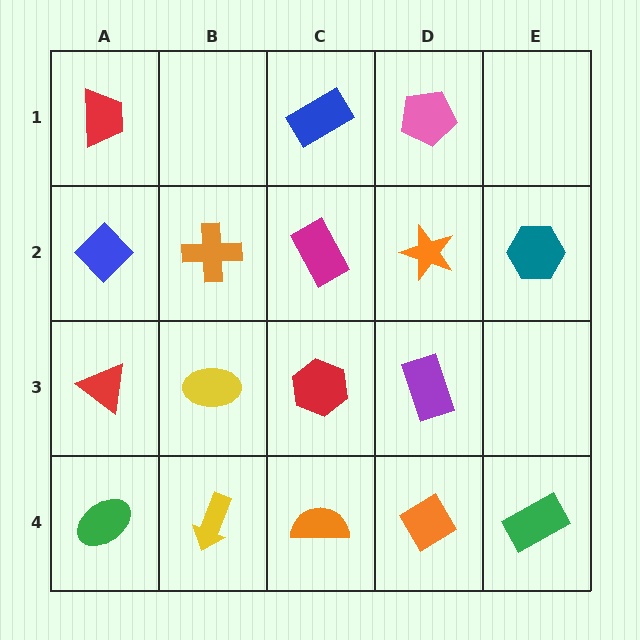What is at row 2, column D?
An orange star.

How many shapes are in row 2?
5 shapes.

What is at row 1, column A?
A red trapezoid.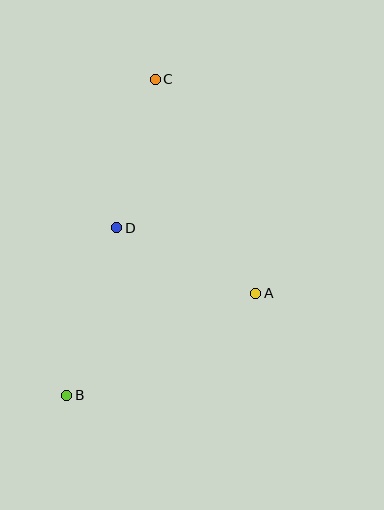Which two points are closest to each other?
Points C and D are closest to each other.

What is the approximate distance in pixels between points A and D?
The distance between A and D is approximately 154 pixels.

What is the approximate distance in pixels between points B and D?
The distance between B and D is approximately 175 pixels.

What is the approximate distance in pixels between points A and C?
The distance between A and C is approximately 237 pixels.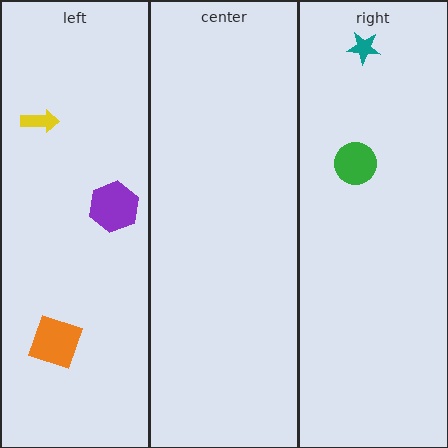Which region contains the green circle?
The right region.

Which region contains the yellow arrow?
The left region.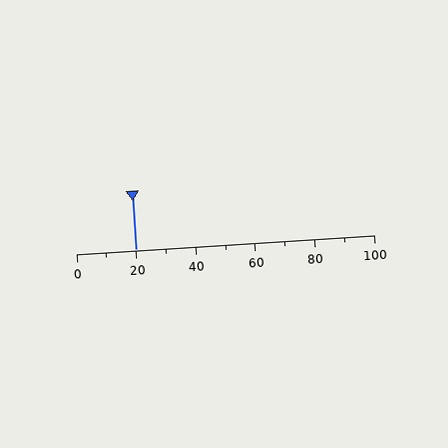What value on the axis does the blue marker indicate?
The marker indicates approximately 20.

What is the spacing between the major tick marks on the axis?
The major ticks are spaced 20 apart.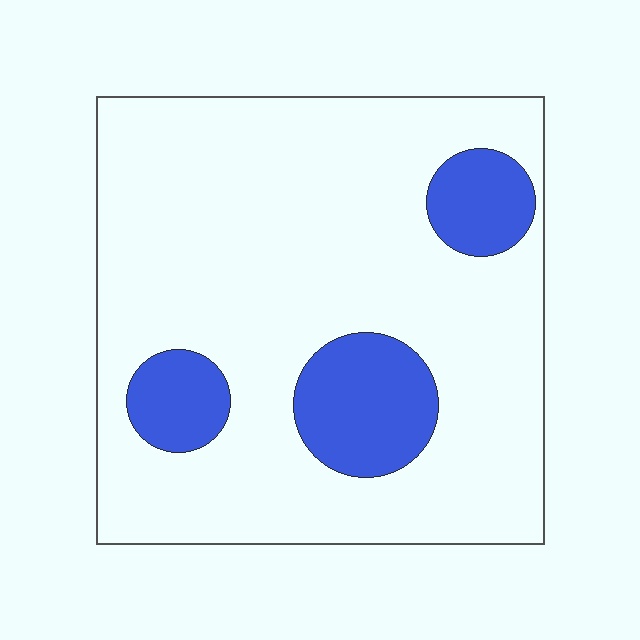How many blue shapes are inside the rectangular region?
3.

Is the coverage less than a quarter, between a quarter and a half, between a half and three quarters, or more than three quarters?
Less than a quarter.